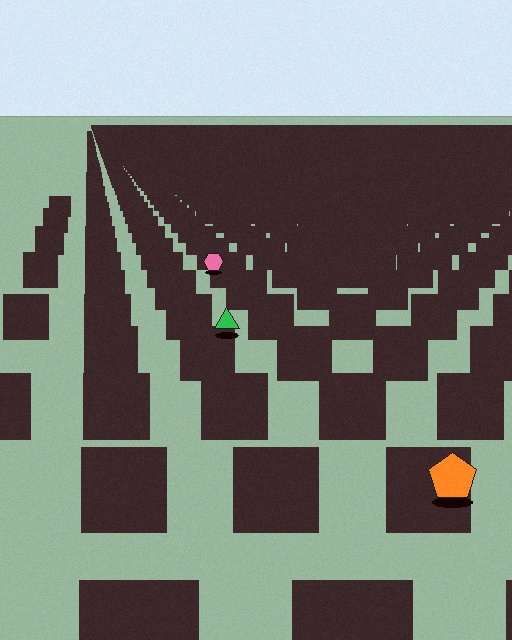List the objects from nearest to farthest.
From nearest to farthest: the orange pentagon, the green triangle, the pink hexagon.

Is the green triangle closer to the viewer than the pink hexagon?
Yes. The green triangle is closer — you can tell from the texture gradient: the ground texture is coarser near it.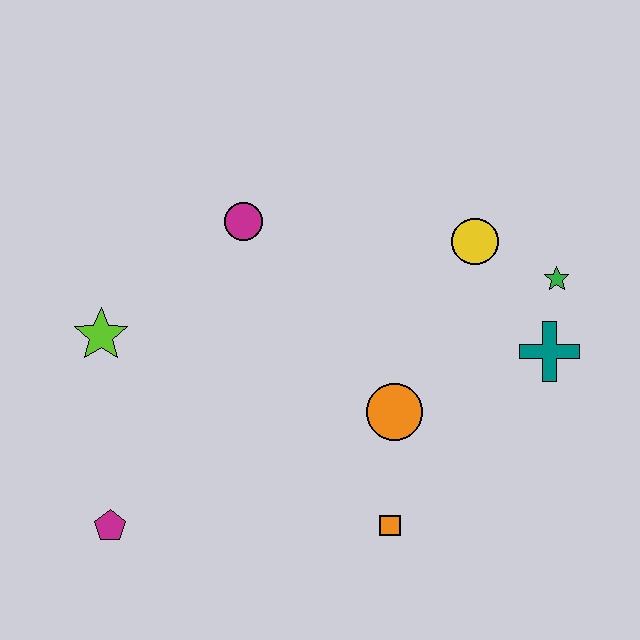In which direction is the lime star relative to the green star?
The lime star is to the left of the green star.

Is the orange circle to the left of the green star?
Yes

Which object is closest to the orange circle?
The orange square is closest to the orange circle.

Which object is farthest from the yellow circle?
The magenta pentagon is farthest from the yellow circle.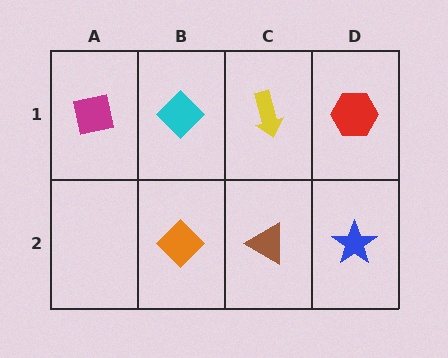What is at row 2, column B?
An orange diamond.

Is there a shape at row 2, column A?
No, that cell is empty.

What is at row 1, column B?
A cyan diamond.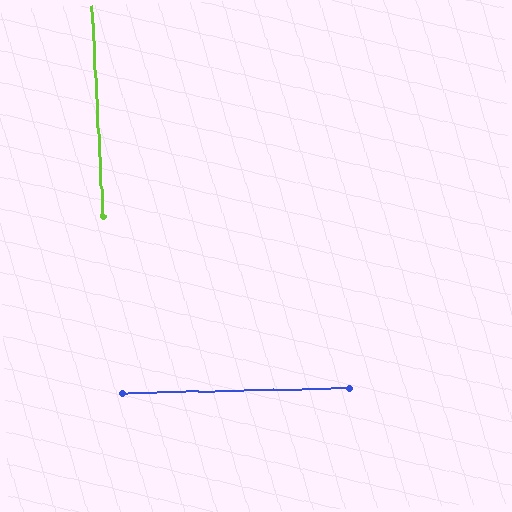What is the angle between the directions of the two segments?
Approximately 88 degrees.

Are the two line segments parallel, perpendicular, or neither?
Perpendicular — they meet at approximately 88°.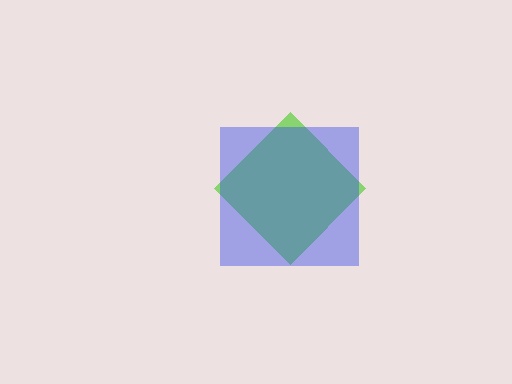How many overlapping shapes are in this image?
There are 2 overlapping shapes in the image.